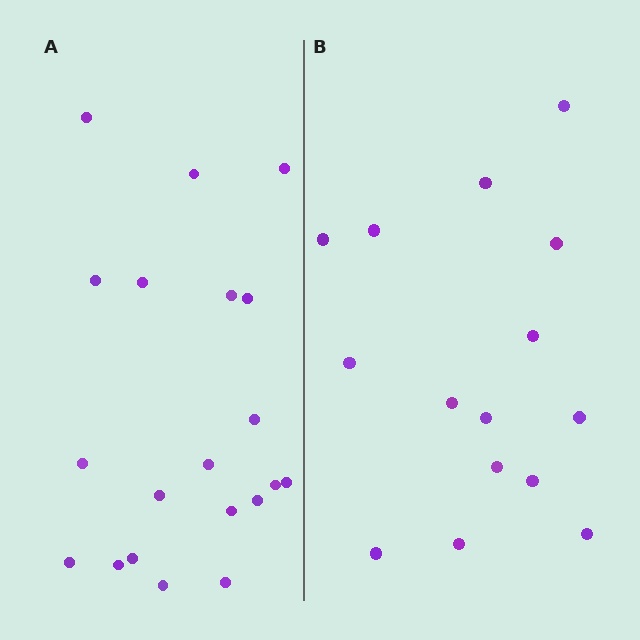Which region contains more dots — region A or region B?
Region A (the left region) has more dots.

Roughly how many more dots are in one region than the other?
Region A has about 5 more dots than region B.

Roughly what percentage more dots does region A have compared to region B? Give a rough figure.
About 35% more.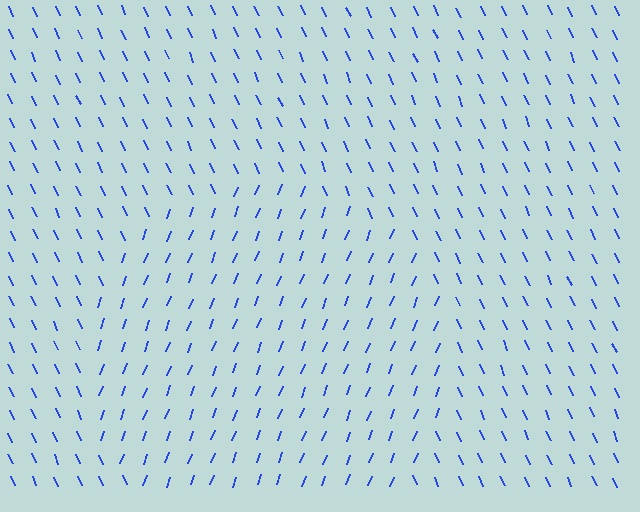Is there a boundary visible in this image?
Yes, there is a texture boundary formed by a change in line orientation.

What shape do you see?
I see a circle.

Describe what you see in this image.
The image is filled with small blue line segments. A circle region in the image has lines oriented differently from the surrounding lines, creating a visible texture boundary.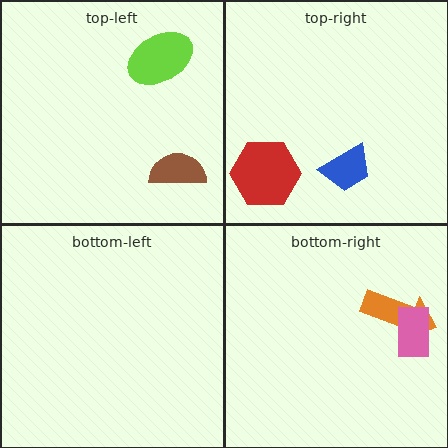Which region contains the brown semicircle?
The top-left region.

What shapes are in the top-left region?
The lime ellipse, the brown semicircle.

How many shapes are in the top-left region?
2.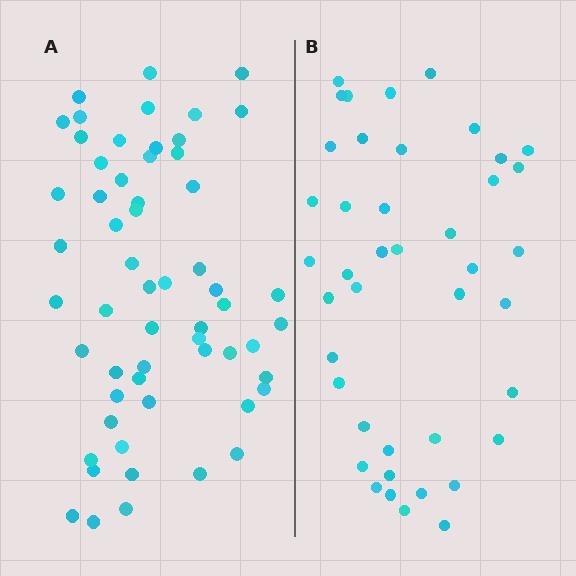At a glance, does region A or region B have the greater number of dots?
Region A (the left region) has more dots.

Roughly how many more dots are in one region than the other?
Region A has approximately 15 more dots than region B.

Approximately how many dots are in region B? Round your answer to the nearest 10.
About 40 dots. (The exact count is 42, which rounds to 40.)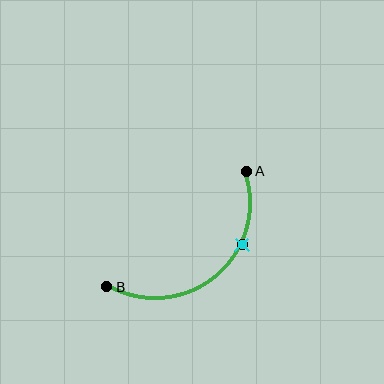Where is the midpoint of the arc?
The arc midpoint is the point on the curve farthest from the straight line joining A and B. It sits below and to the right of that line.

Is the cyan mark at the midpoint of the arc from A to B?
No. The cyan mark lies on the arc but is closer to endpoint A. The arc midpoint would be at the point on the curve equidistant along the arc from both A and B.